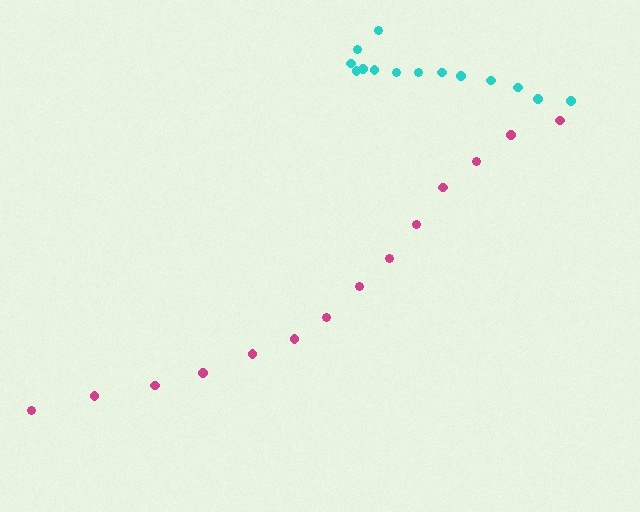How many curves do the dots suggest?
There are 2 distinct paths.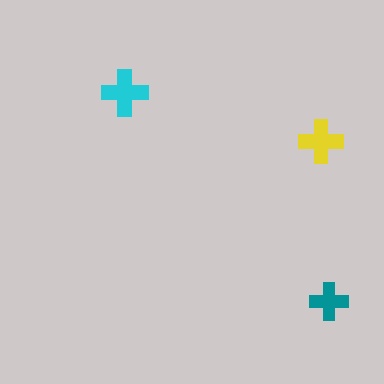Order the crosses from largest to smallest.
the cyan one, the yellow one, the teal one.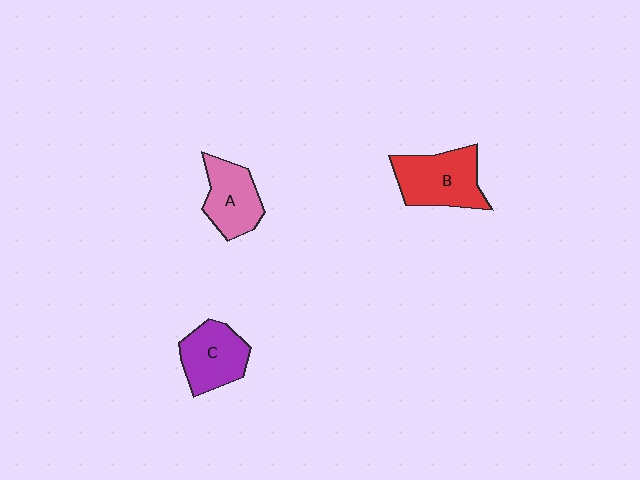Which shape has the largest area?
Shape B (red).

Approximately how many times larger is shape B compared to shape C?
Approximately 1.2 times.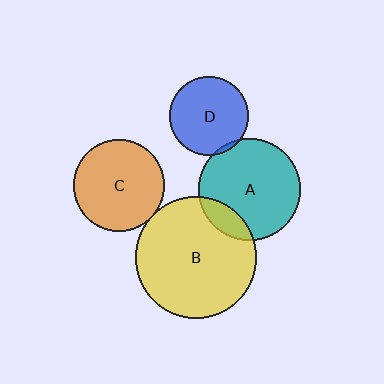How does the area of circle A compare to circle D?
Approximately 1.7 times.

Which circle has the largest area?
Circle B (yellow).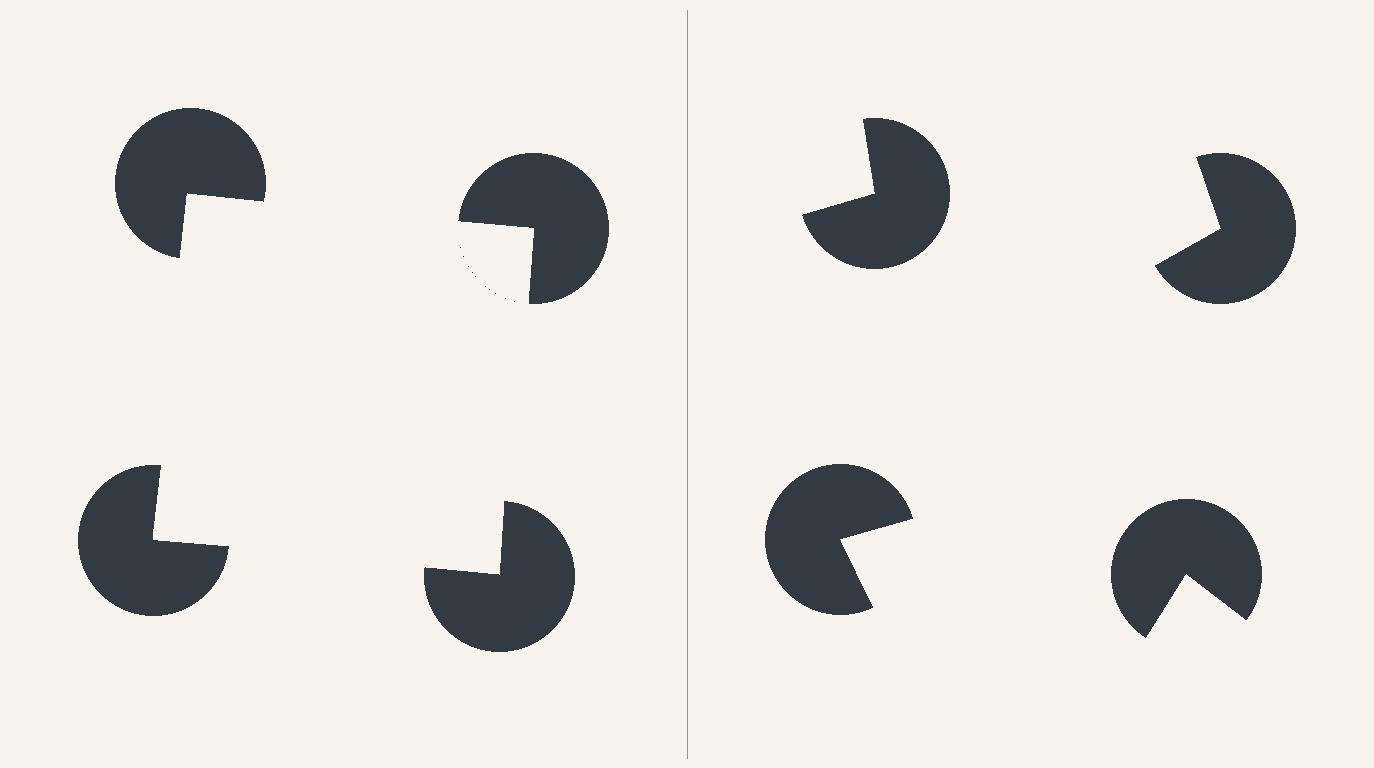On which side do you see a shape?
An illusory square appears on the left side. On the right side the wedge cuts are rotated, so no coherent shape forms.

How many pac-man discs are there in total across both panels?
8 — 4 on each side.